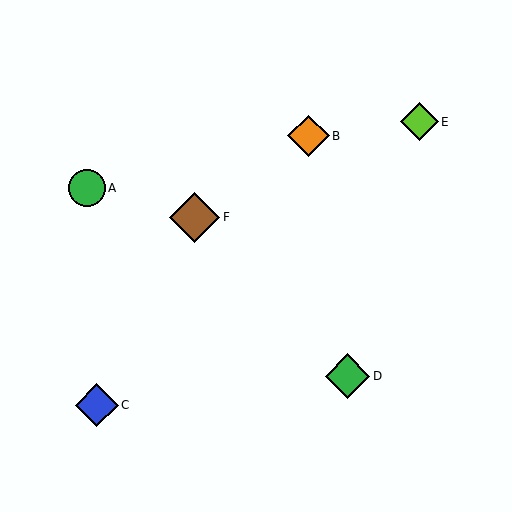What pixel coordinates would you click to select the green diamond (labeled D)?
Click at (347, 376) to select the green diamond D.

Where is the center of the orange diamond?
The center of the orange diamond is at (308, 136).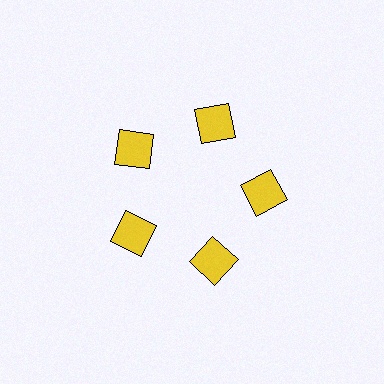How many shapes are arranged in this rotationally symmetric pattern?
There are 5 shapes, arranged in 5 groups of 1.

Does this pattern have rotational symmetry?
Yes, this pattern has 5-fold rotational symmetry. It looks the same after rotating 72 degrees around the center.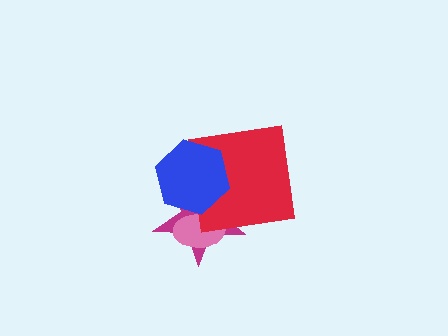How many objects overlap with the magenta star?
3 objects overlap with the magenta star.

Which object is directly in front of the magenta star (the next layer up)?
The pink ellipse is directly in front of the magenta star.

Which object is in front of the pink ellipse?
The blue hexagon is in front of the pink ellipse.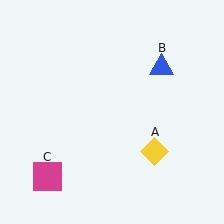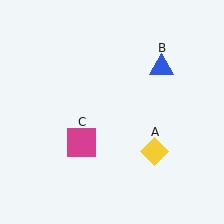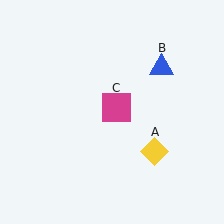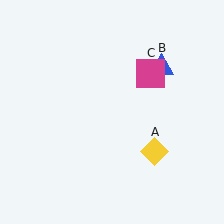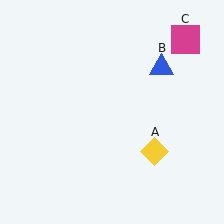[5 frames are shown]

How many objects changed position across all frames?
1 object changed position: magenta square (object C).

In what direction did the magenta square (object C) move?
The magenta square (object C) moved up and to the right.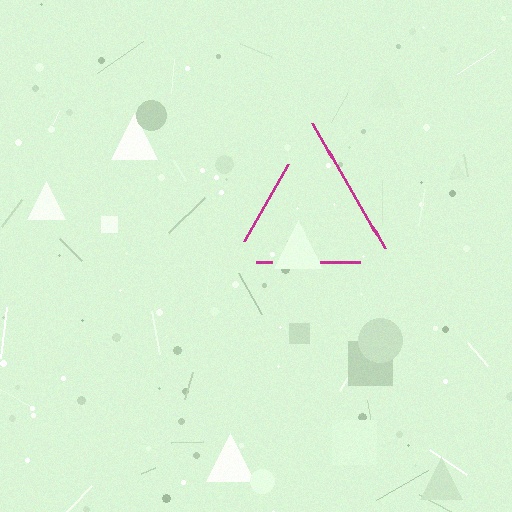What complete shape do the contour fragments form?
The contour fragments form a triangle.